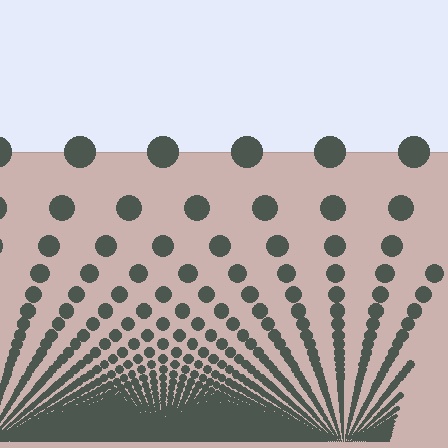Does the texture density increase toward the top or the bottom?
Density increases toward the bottom.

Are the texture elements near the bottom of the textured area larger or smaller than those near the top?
Smaller. The gradient is inverted — elements near the bottom are smaller and denser.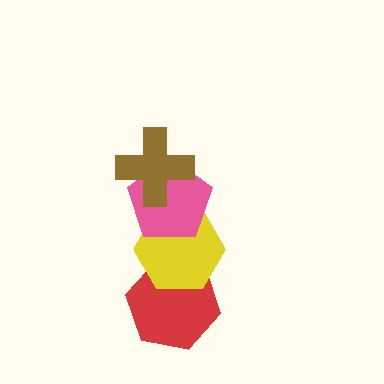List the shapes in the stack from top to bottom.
From top to bottom: the brown cross, the pink pentagon, the yellow hexagon, the red hexagon.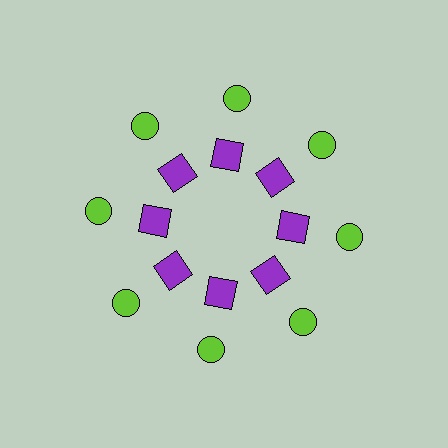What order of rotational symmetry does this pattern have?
This pattern has 8-fold rotational symmetry.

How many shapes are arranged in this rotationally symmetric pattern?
There are 16 shapes, arranged in 8 groups of 2.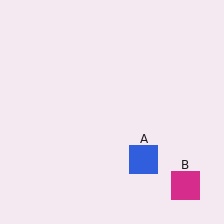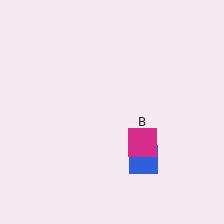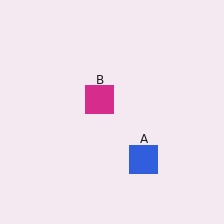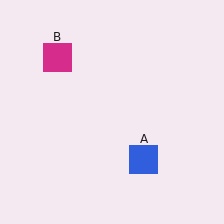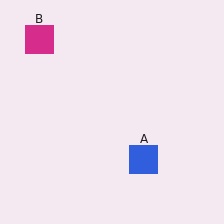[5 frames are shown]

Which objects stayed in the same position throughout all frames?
Blue square (object A) remained stationary.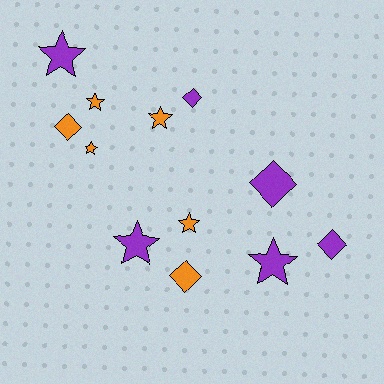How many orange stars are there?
There are 4 orange stars.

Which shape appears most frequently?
Star, with 7 objects.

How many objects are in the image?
There are 12 objects.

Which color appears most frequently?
Orange, with 6 objects.